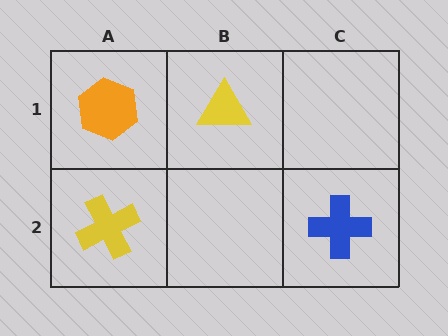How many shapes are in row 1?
2 shapes.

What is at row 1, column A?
An orange hexagon.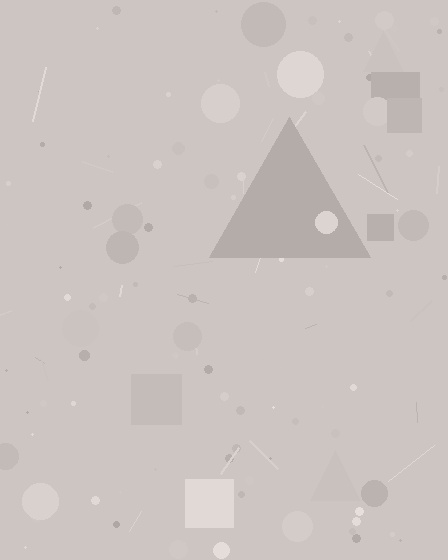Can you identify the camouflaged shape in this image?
The camouflaged shape is a triangle.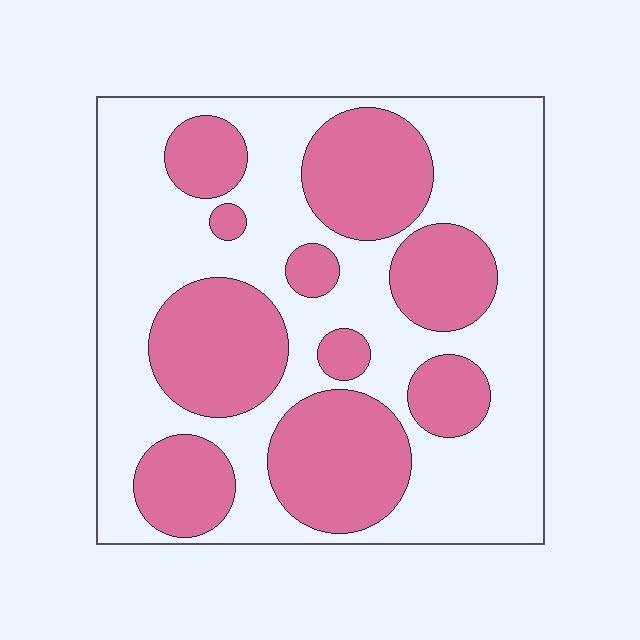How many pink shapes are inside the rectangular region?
10.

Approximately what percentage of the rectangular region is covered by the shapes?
Approximately 40%.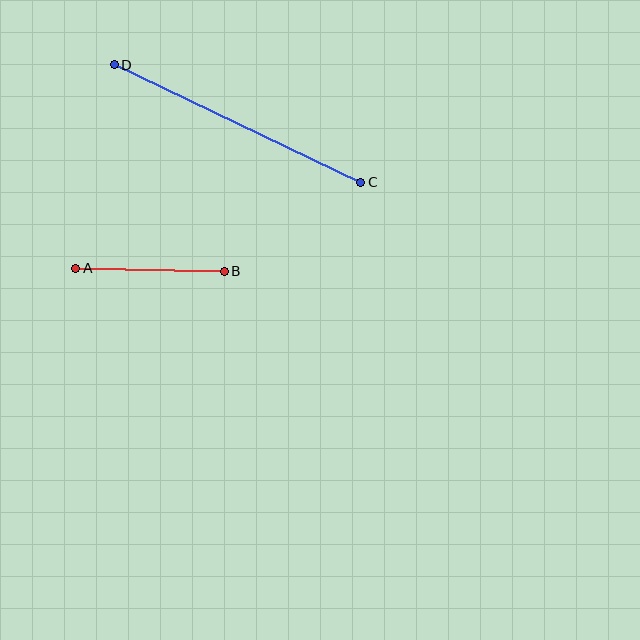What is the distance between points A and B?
The distance is approximately 149 pixels.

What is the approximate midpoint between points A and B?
The midpoint is at approximately (150, 270) pixels.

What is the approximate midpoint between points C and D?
The midpoint is at approximately (237, 124) pixels.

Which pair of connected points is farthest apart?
Points C and D are farthest apart.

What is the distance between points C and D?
The distance is approximately 273 pixels.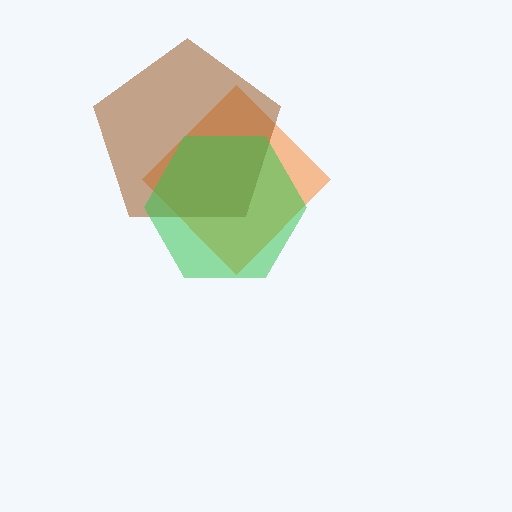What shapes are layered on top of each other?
The layered shapes are: an orange diamond, a brown pentagon, a green hexagon.